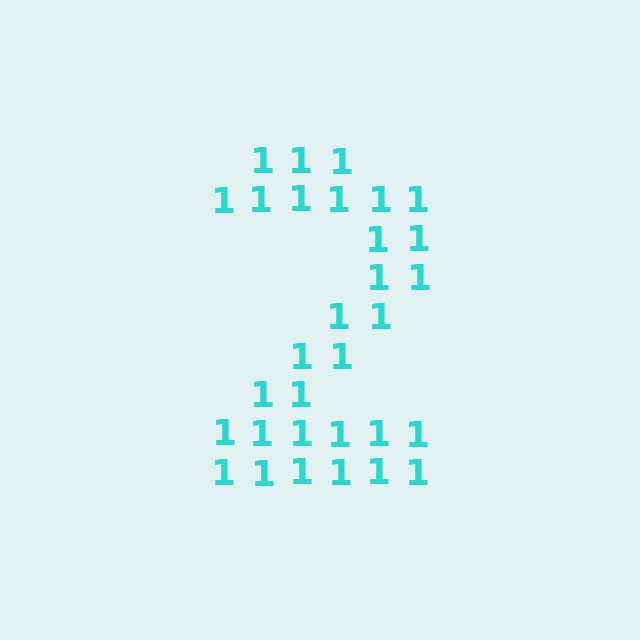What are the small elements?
The small elements are digit 1's.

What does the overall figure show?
The overall figure shows the digit 2.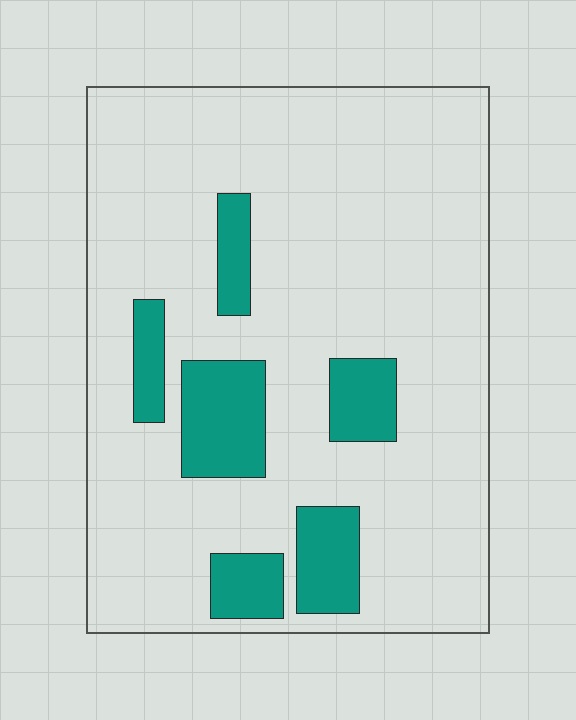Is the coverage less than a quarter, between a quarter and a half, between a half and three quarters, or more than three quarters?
Less than a quarter.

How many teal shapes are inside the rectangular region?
6.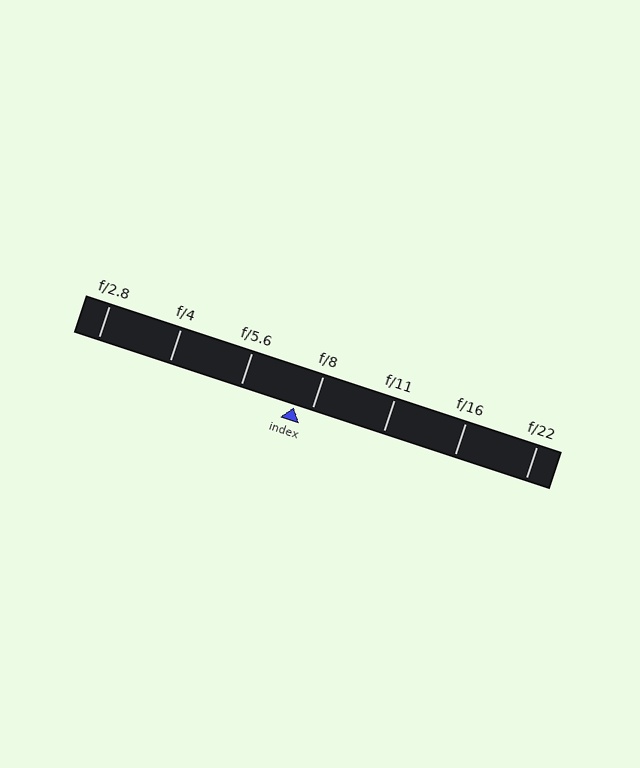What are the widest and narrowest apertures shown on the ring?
The widest aperture shown is f/2.8 and the narrowest is f/22.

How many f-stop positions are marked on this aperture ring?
There are 7 f-stop positions marked.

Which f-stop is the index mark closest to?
The index mark is closest to f/8.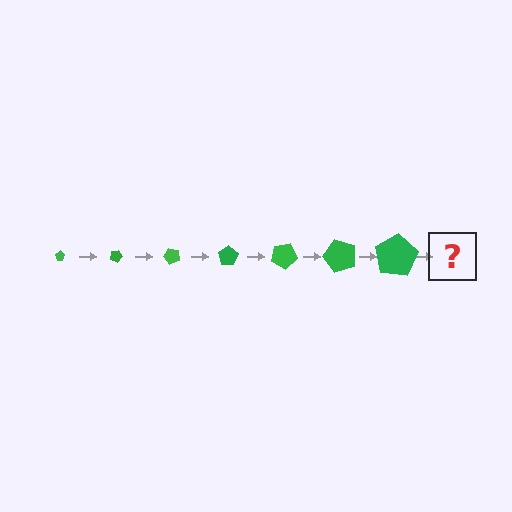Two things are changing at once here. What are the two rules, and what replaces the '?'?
The two rules are that the pentagon grows larger each step and it rotates 25 degrees each step. The '?' should be a pentagon, larger than the previous one and rotated 175 degrees from the start.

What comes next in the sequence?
The next element should be a pentagon, larger than the previous one and rotated 175 degrees from the start.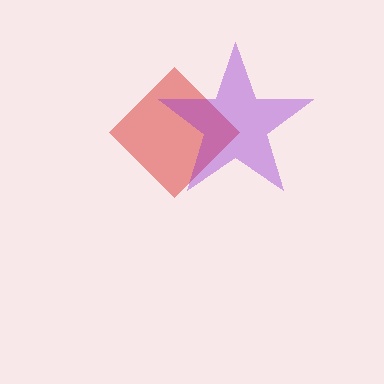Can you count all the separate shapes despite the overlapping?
Yes, there are 2 separate shapes.